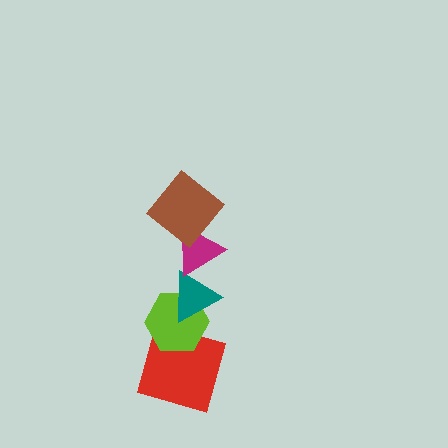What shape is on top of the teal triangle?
The magenta triangle is on top of the teal triangle.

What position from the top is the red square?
The red square is 5th from the top.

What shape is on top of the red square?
The lime hexagon is on top of the red square.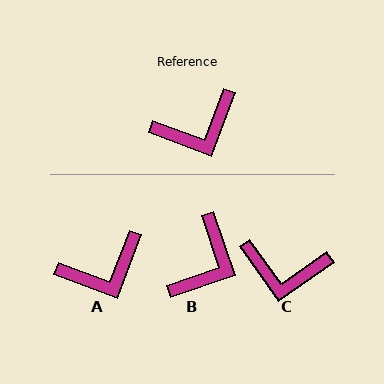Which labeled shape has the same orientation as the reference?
A.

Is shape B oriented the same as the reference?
No, it is off by about 39 degrees.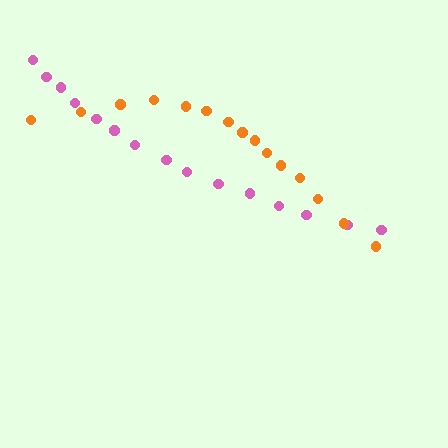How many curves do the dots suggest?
There are 2 distinct paths.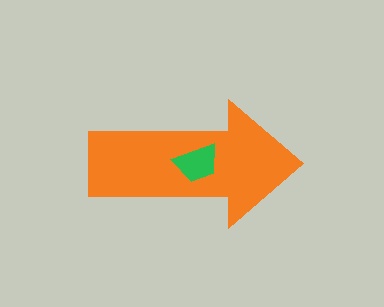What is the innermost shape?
The green trapezoid.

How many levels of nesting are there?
2.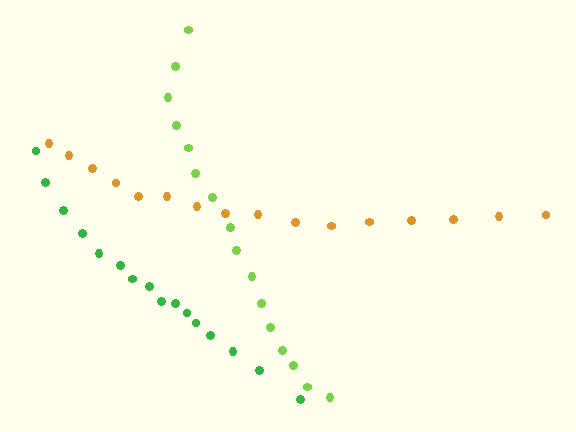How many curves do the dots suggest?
There are 3 distinct paths.